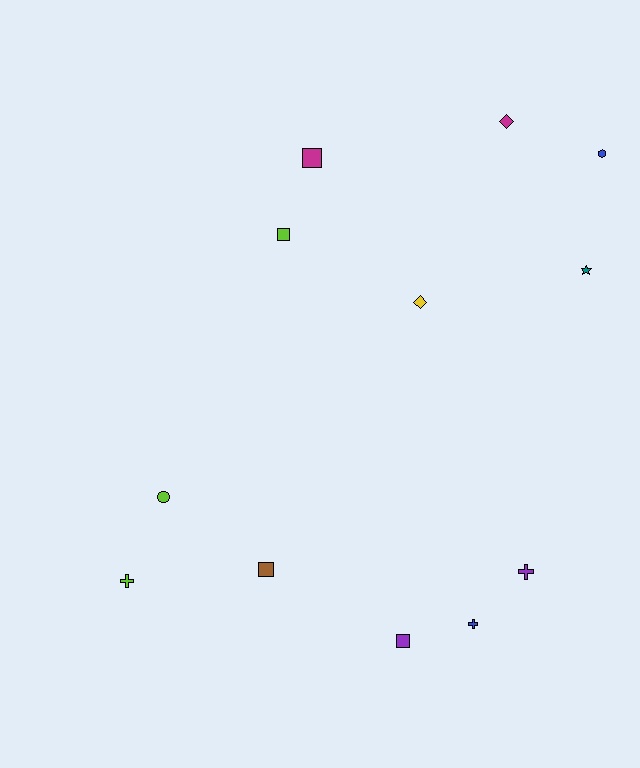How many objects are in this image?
There are 12 objects.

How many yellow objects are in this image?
There is 1 yellow object.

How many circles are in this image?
There is 1 circle.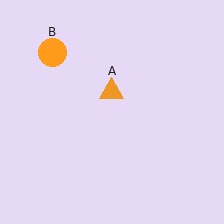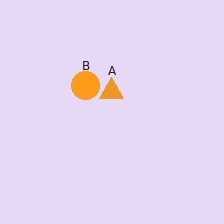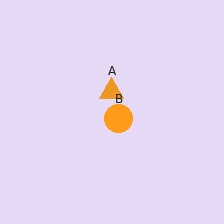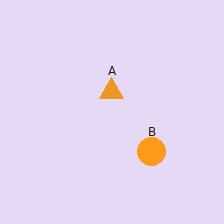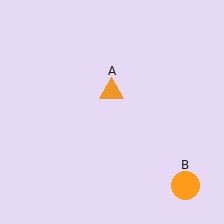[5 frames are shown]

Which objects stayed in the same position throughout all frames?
Orange triangle (object A) remained stationary.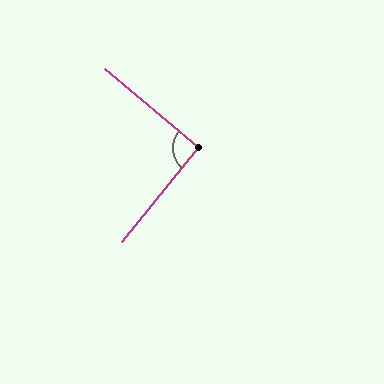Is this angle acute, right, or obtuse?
It is approximately a right angle.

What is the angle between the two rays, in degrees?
Approximately 91 degrees.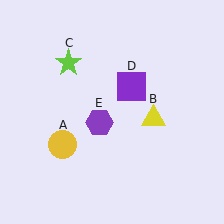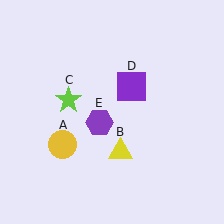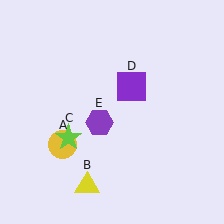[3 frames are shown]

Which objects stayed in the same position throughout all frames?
Yellow circle (object A) and purple square (object D) and purple hexagon (object E) remained stationary.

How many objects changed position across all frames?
2 objects changed position: yellow triangle (object B), lime star (object C).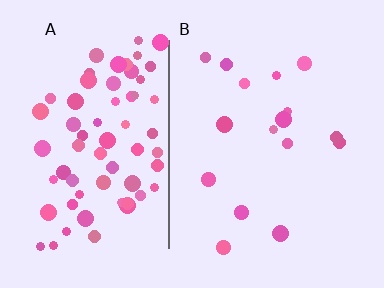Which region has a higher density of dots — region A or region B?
A (the left).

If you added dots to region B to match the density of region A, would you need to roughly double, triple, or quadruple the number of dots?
Approximately quadruple.